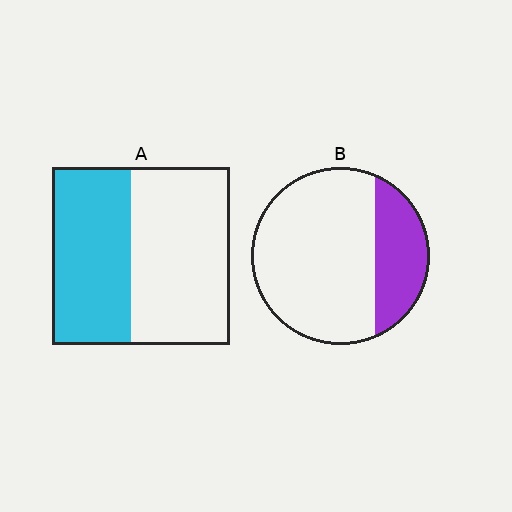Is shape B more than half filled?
No.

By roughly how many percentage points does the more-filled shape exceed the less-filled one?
By roughly 20 percentage points (A over B).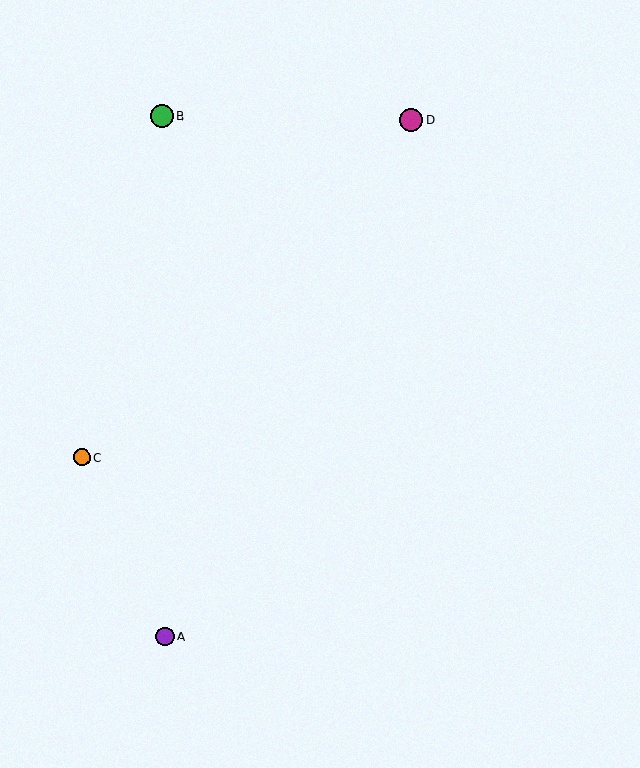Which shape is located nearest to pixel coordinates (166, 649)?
The purple circle (labeled A) at (165, 637) is nearest to that location.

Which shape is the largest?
The magenta circle (labeled D) is the largest.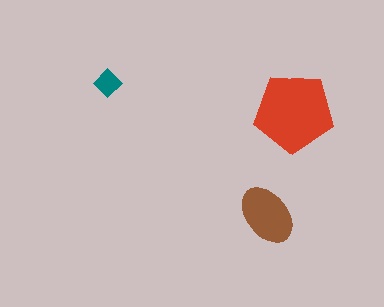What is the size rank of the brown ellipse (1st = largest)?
2nd.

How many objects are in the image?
There are 3 objects in the image.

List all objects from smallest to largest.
The teal diamond, the brown ellipse, the red pentagon.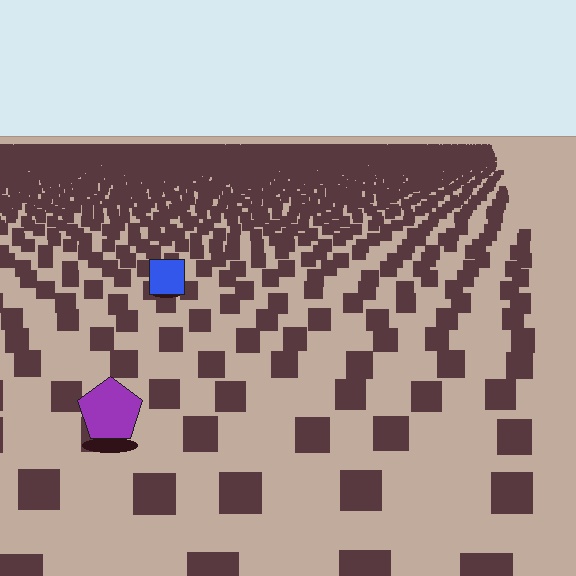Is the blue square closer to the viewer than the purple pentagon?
No. The purple pentagon is closer — you can tell from the texture gradient: the ground texture is coarser near it.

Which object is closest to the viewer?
The purple pentagon is closest. The texture marks near it are larger and more spread out.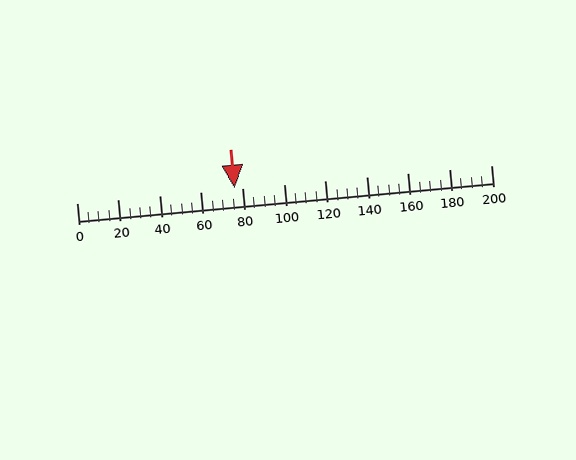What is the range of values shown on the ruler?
The ruler shows values from 0 to 200.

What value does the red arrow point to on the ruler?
The red arrow points to approximately 76.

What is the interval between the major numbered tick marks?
The major tick marks are spaced 20 units apart.